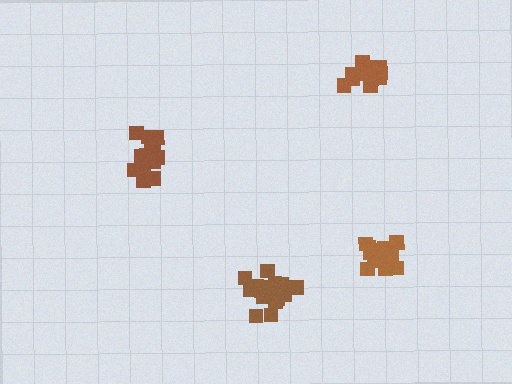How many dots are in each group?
Group 1: 17 dots, Group 2: 19 dots, Group 3: 13 dots, Group 4: 18 dots (67 total).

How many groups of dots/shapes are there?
There are 4 groups.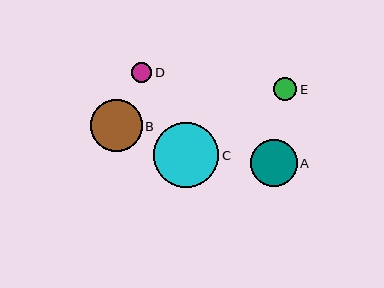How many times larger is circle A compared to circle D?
Circle A is approximately 2.3 times the size of circle D.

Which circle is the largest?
Circle C is the largest with a size of approximately 65 pixels.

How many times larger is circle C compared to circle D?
Circle C is approximately 3.2 times the size of circle D.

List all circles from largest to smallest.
From largest to smallest: C, B, A, E, D.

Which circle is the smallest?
Circle D is the smallest with a size of approximately 20 pixels.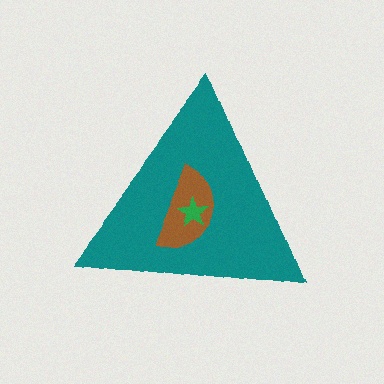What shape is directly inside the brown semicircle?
The green star.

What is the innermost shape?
The green star.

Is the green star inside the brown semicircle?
Yes.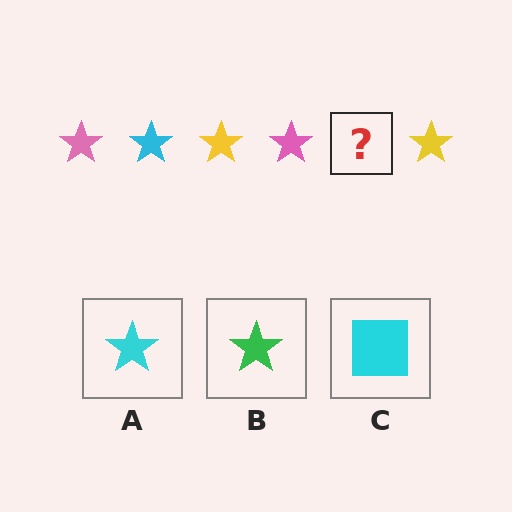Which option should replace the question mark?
Option A.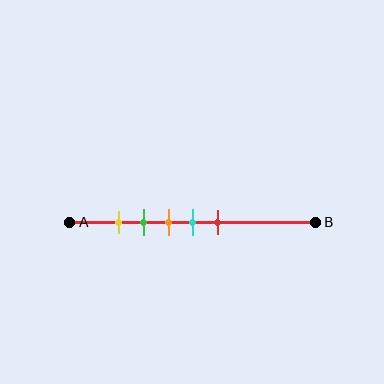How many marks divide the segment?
There are 5 marks dividing the segment.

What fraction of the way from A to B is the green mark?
The green mark is approximately 30% (0.3) of the way from A to B.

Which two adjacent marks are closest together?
The yellow and green marks are the closest adjacent pair.